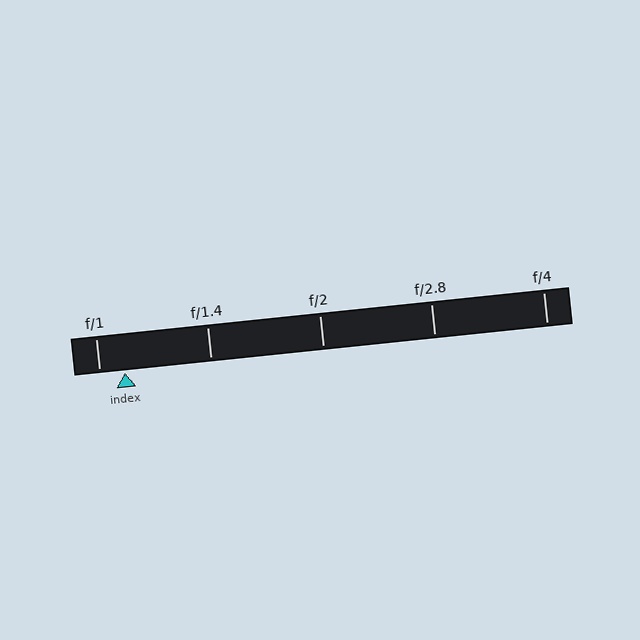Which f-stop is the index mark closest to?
The index mark is closest to f/1.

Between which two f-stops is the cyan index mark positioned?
The index mark is between f/1 and f/1.4.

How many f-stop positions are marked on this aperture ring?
There are 5 f-stop positions marked.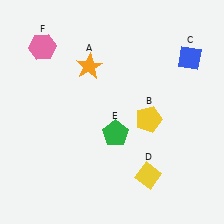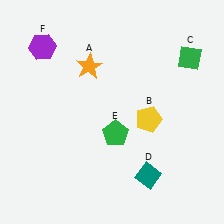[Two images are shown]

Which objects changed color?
C changed from blue to green. D changed from yellow to teal. F changed from pink to purple.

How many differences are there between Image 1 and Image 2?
There are 3 differences between the two images.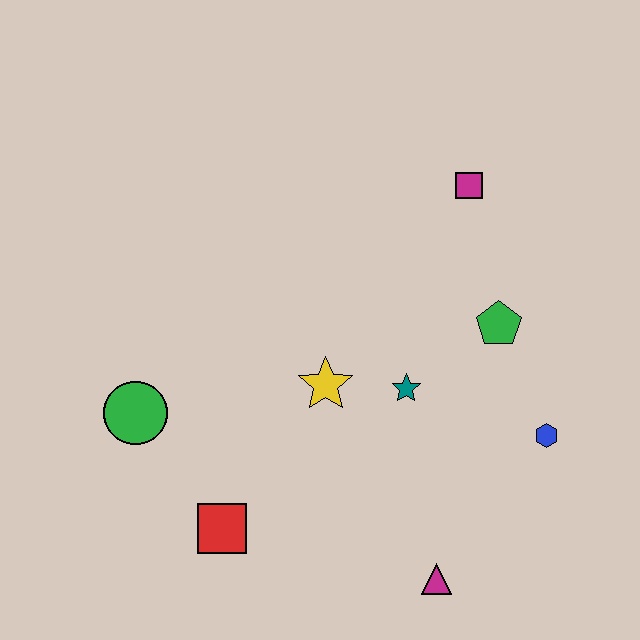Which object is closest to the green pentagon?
The teal star is closest to the green pentagon.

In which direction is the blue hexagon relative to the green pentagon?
The blue hexagon is below the green pentagon.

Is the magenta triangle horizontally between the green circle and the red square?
No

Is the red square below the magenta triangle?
No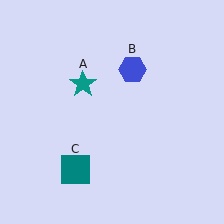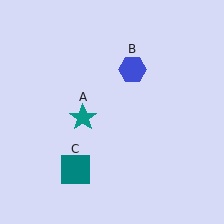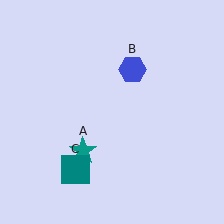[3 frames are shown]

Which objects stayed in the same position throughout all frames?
Blue hexagon (object B) and teal square (object C) remained stationary.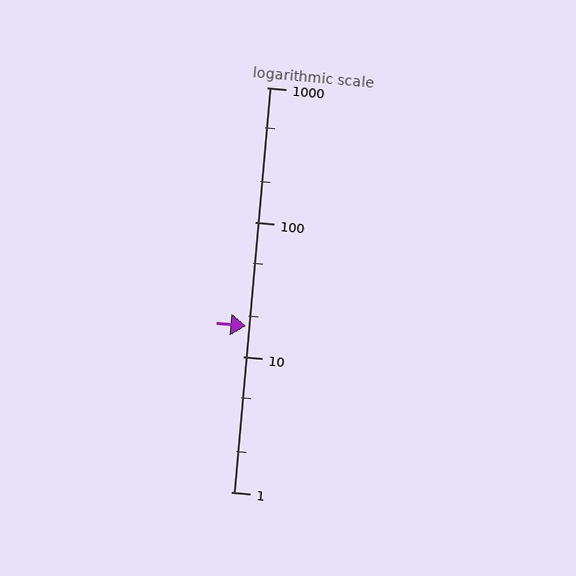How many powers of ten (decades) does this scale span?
The scale spans 3 decades, from 1 to 1000.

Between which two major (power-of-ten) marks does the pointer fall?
The pointer is between 10 and 100.